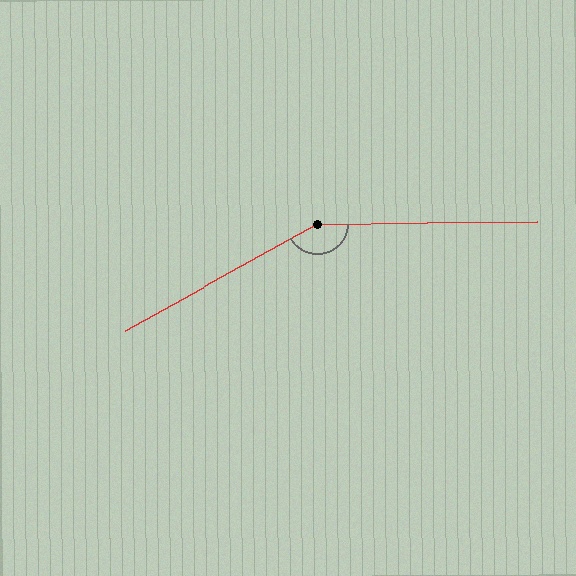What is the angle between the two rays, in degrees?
Approximately 151 degrees.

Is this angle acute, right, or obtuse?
It is obtuse.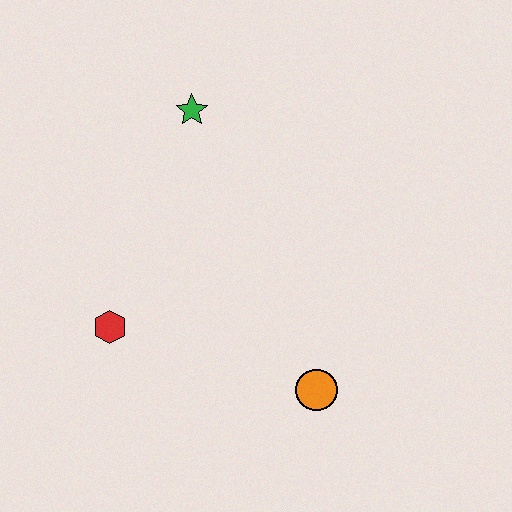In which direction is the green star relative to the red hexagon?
The green star is above the red hexagon.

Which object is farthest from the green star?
The orange circle is farthest from the green star.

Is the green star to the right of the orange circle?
No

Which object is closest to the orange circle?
The red hexagon is closest to the orange circle.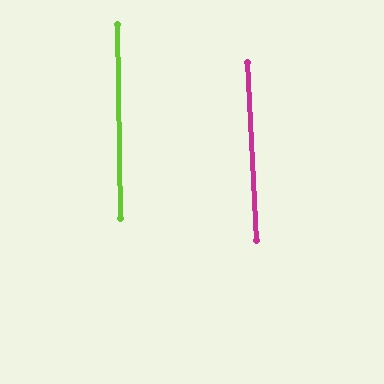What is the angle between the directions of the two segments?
Approximately 2 degrees.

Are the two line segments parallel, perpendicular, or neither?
Parallel — their directions differ by only 1.8°.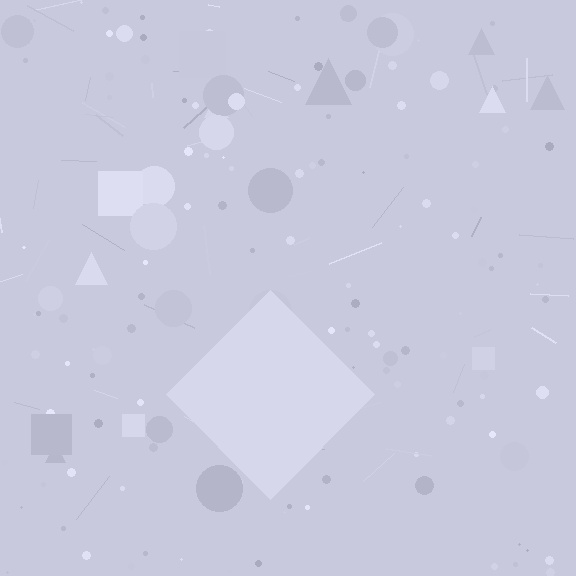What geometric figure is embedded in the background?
A diamond is embedded in the background.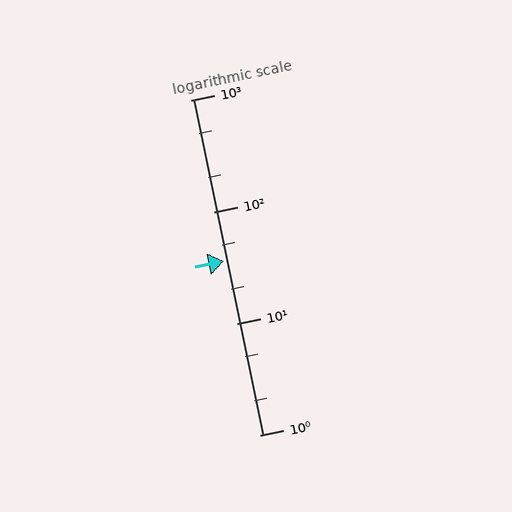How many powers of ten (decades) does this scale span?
The scale spans 3 decades, from 1 to 1000.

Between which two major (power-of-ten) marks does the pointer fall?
The pointer is between 10 and 100.